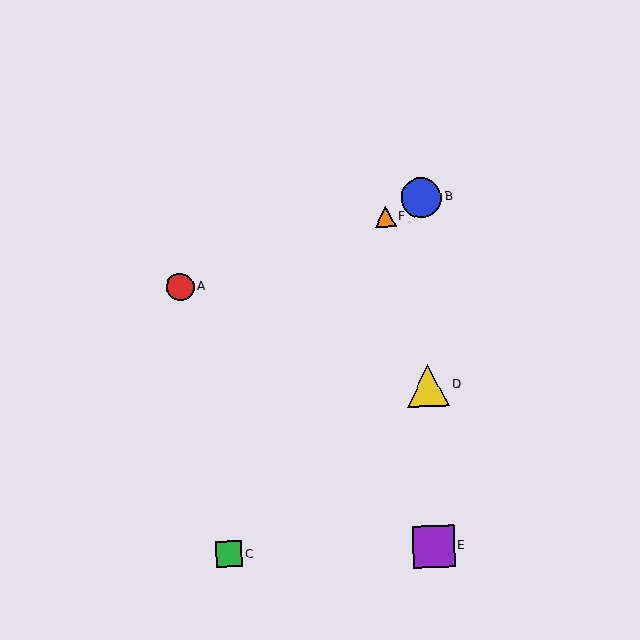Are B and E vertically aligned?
Yes, both are at x≈421.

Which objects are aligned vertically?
Objects B, D, E are aligned vertically.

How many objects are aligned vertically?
3 objects (B, D, E) are aligned vertically.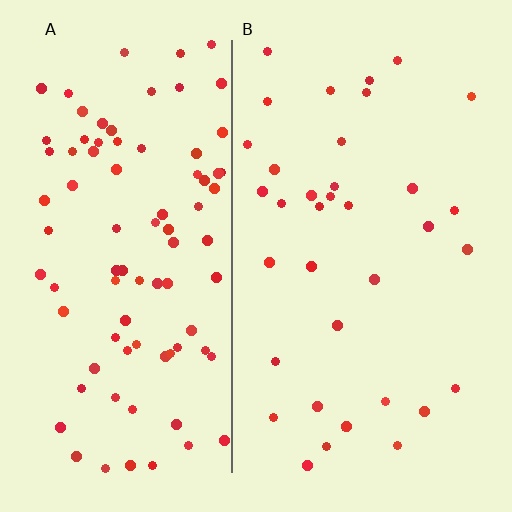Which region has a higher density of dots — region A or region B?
A (the left).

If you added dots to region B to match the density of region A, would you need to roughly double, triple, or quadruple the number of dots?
Approximately double.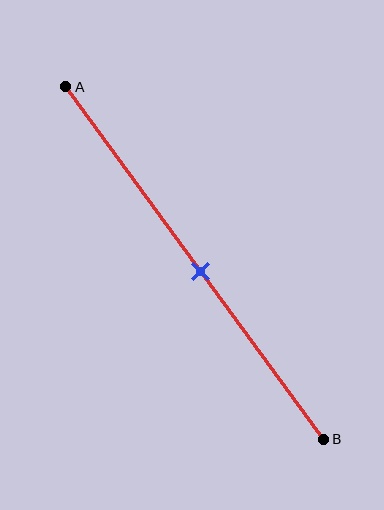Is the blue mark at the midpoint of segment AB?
Yes, the mark is approximately at the midpoint.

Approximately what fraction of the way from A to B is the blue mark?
The blue mark is approximately 50% of the way from A to B.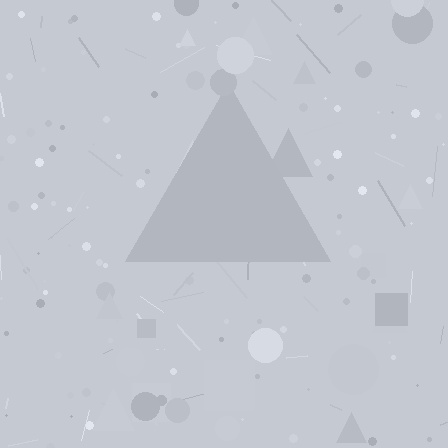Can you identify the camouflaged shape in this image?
The camouflaged shape is a triangle.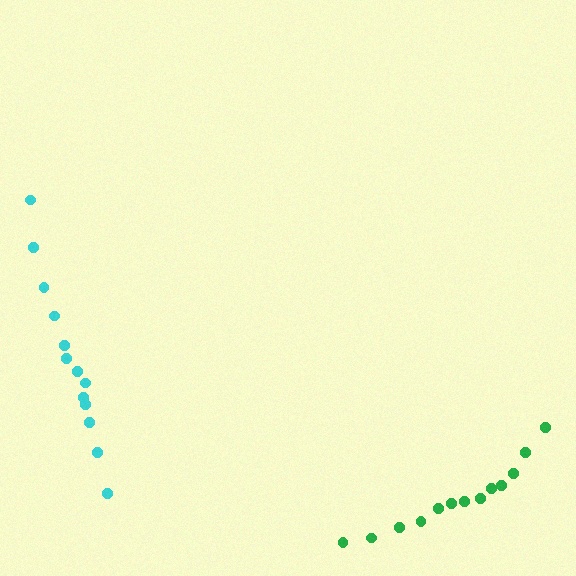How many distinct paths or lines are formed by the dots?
There are 2 distinct paths.